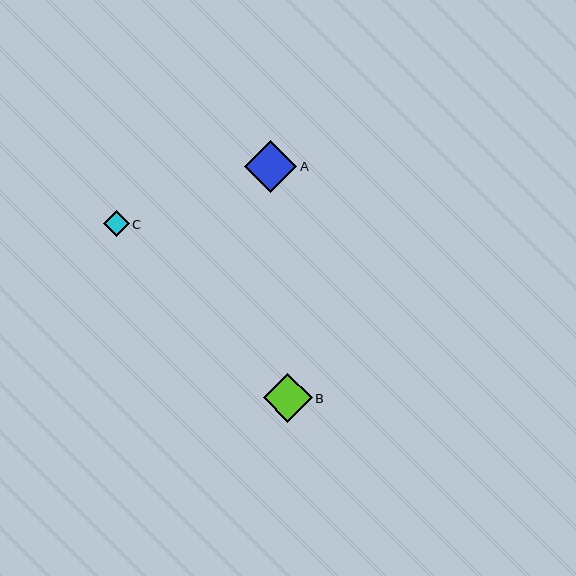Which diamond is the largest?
Diamond A is the largest with a size of approximately 52 pixels.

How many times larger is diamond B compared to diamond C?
Diamond B is approximately 1.9 times the size of diamond C.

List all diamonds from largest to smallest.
From largest to smallest: A, B, C.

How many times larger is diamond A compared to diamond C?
Diamond A is approximately 2.0 times the size of diamond C.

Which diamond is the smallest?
Diamond C is the smallest with a size of approximately 26 pixels.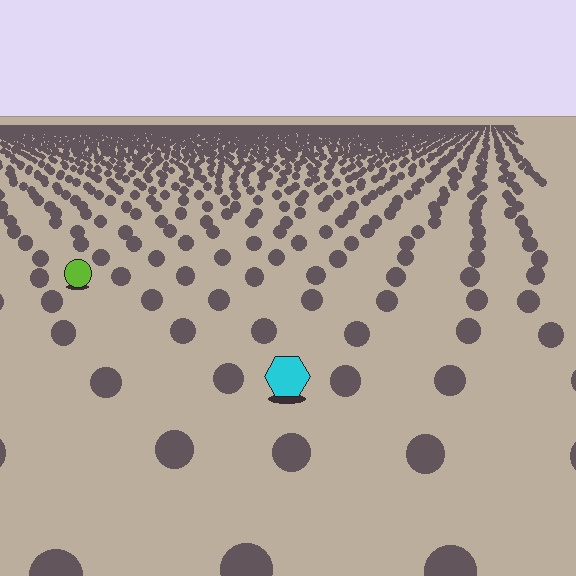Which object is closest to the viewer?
The cyan hexagon is closest. The texture marks near it are larger and more spread out.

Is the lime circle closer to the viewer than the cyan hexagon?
No. The cyan hexagon is closer — you can tell from the texture gradient: the ground texture is coarser near it.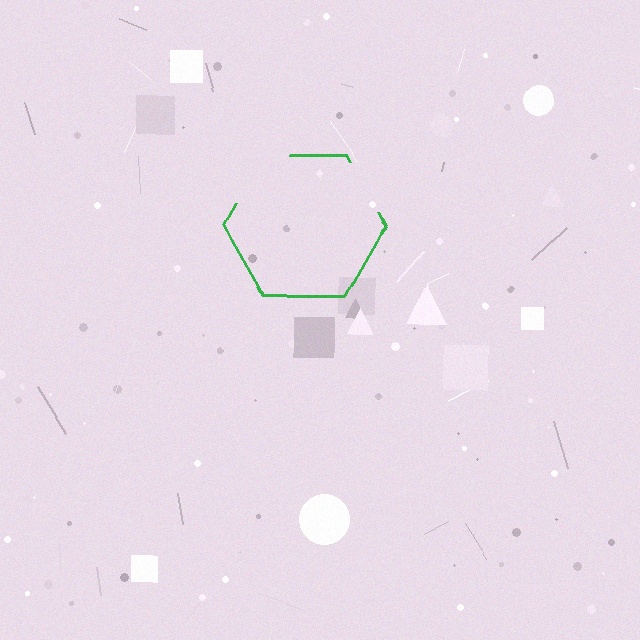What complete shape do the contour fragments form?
The contour fragments form a hexagon.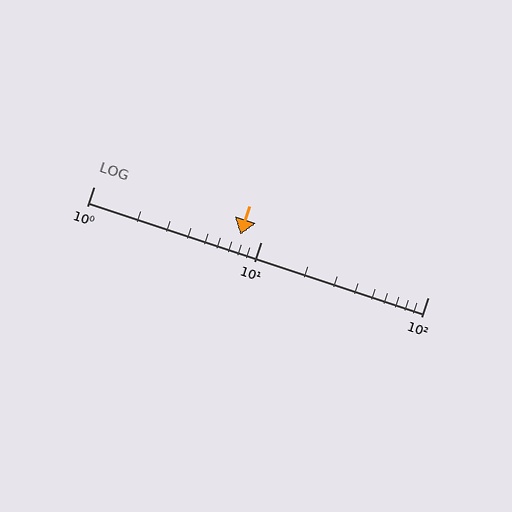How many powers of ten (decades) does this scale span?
The scale spans 2 decades, from 1 to 100.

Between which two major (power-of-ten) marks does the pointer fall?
The pointer is between 1 and 10.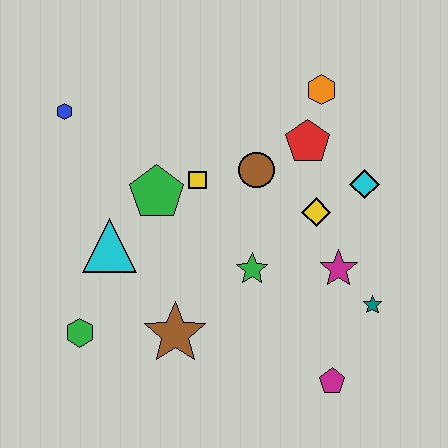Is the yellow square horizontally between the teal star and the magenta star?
No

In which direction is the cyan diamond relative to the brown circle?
The cyan diamond is to the right of the brown circle.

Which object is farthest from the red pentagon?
The green hexagon is farthest from the red pentagon.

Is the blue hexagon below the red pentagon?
No